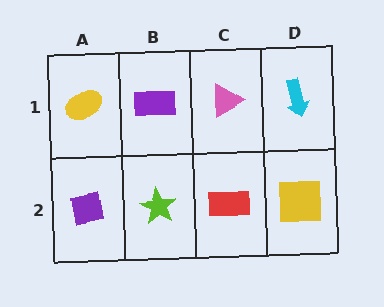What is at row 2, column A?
A purple square.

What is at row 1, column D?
A cyan arrow.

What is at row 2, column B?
A lime star.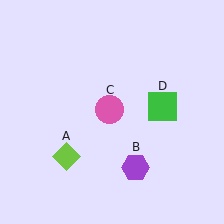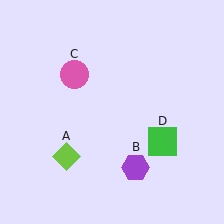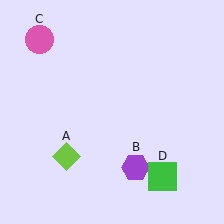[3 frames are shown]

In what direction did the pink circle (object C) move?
The pink circle (object C) moved up and to the left.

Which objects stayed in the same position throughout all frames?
Lime diamond (object A) and purple hexagon (object B) remained stationary.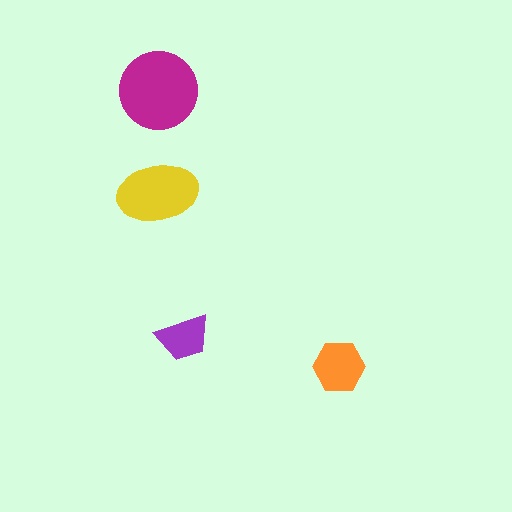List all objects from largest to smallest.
The magenta circle, the yellow ellipse, the orange hexagon, the purple trapezoid.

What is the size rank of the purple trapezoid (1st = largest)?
4th.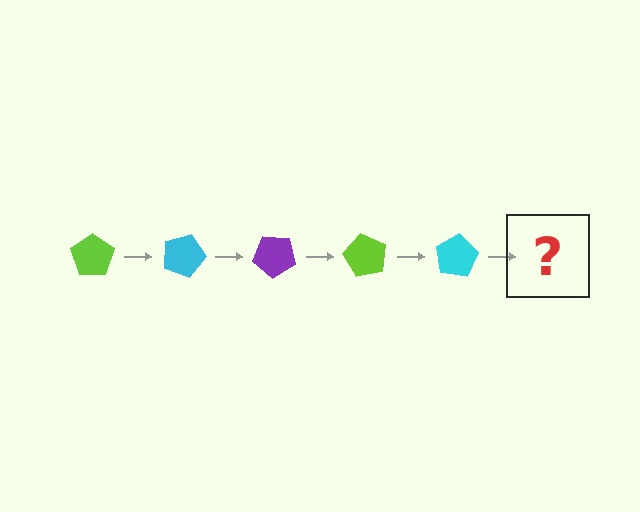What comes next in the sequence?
The next element should be a purple pentagon, rotated 100 degrees from the start.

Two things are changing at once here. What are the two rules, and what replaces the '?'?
The two rules are that it rotates 20 degrees each step and the color cycles through lime, cyan, and purple. The '?' should be a purple pentagon, rotated 100 degrees from the start.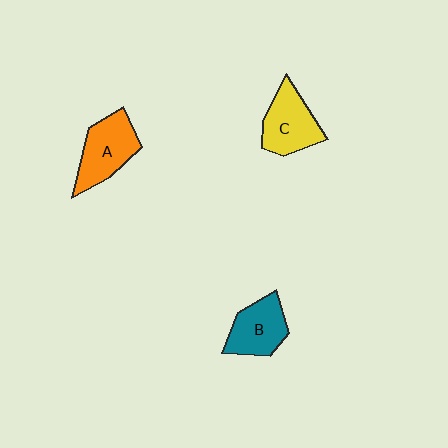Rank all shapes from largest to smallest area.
From largest to smallest: A (orange), C (yellow), B (teal).